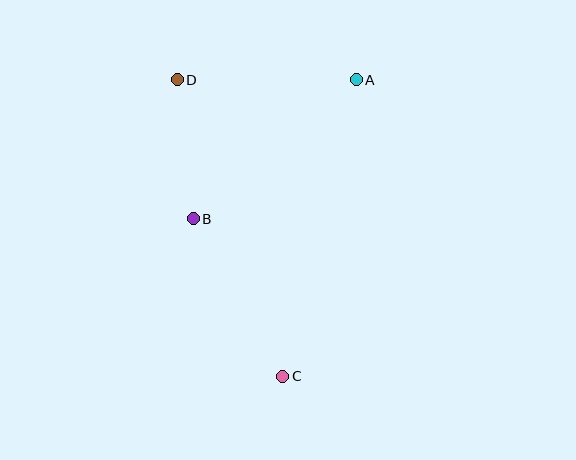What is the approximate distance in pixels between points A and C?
The distance between A and C is approximately 306 pixels.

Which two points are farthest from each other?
Points C and D are farthest from each other.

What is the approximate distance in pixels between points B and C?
The distance between B and C is approximately 181 pixels.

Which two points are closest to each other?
Points B and D are closest to each other.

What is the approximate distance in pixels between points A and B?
The distance between A and B is approximately 215 pixels.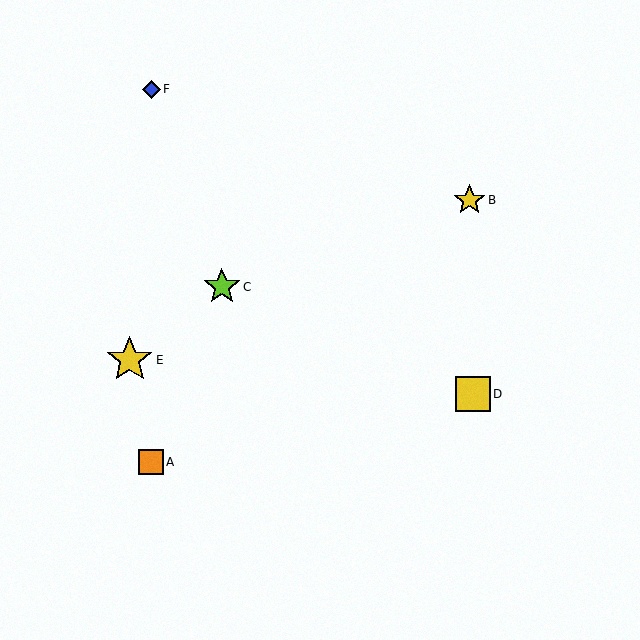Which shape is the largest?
The yellow star (labeled E) is the largest.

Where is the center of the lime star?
The center of the lime star is at (222, 287).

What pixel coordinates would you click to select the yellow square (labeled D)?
Click at (473, 394) to select the yellow square D.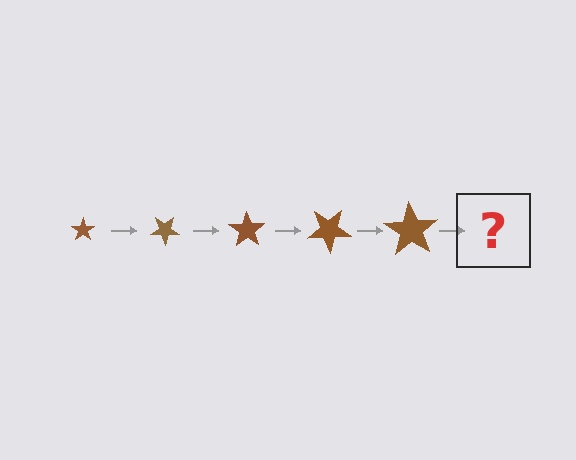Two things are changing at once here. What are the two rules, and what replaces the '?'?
The two rules are that the star grows larger each step and it rotates 35 degrees each step. The '?' should be a star, larger than the previous one and rotated 175 degrees from the start.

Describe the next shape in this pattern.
It should be a star, larger than the previous one and rotated 175 degrees from the start.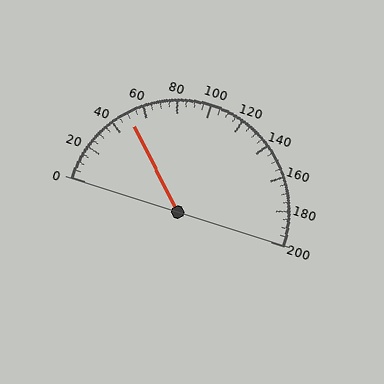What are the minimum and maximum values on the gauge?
The gauge ranges from 0 to 200.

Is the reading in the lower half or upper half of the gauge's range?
The reading is in the lower half of the range (0 to 200).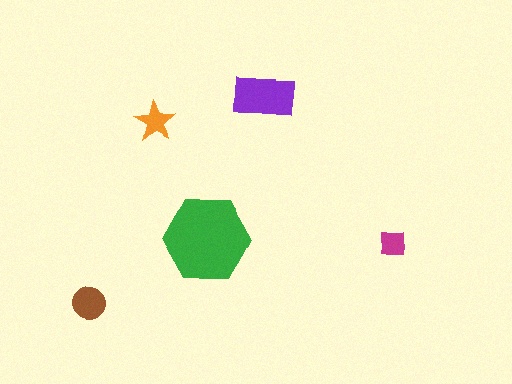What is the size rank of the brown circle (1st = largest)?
3rd.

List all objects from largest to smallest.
The green hexagon, the purple rectangle, the brown circle, the orange star, the magenta square.